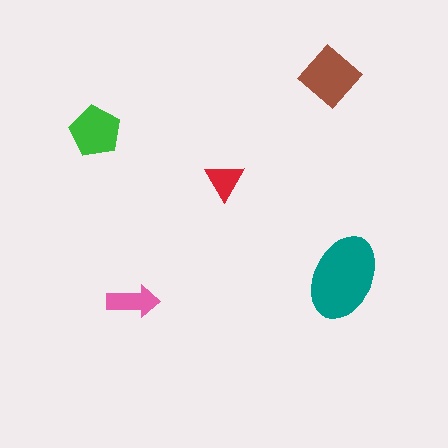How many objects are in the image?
There are 5 objects in the image.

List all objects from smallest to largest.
The red triangle, the pink arrow, the green pentagon, the brown diamond, the teal ellipse.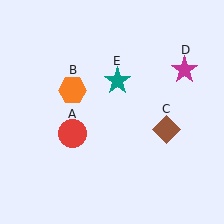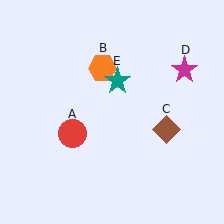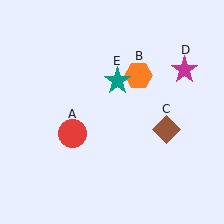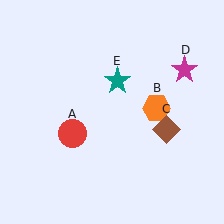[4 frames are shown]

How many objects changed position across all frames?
1 object changed position: orange hexagon (object B).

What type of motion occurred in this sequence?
The orange hexagon (object B) rotated clockwise around the center of the scene.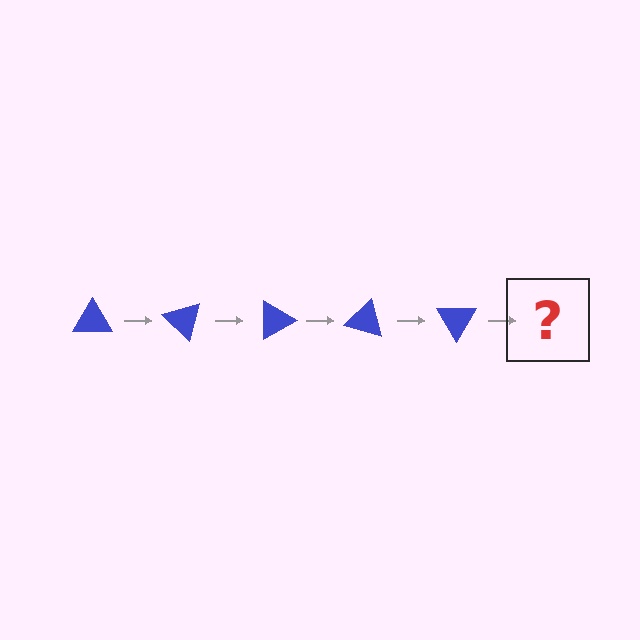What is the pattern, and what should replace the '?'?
The pattern is that the triangle rotates 45 degrees each step. The '?' should be a blue triangle rotated 225 degrees.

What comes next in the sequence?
The next element should be a blue triangle rotated 225 degrees.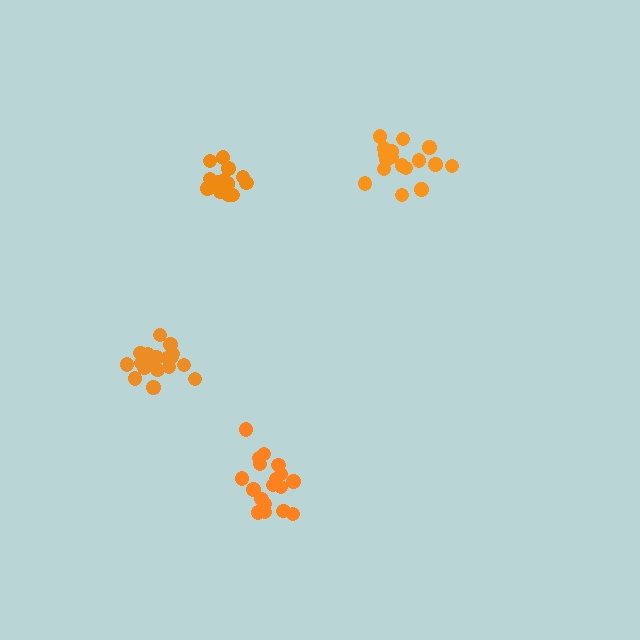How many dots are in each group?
Group 1: 18 dots, Group 2: 16 dots, Group 3: 17 dots, Group 4: 19 dots (70 total).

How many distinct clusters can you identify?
There are 4 distinct clusters.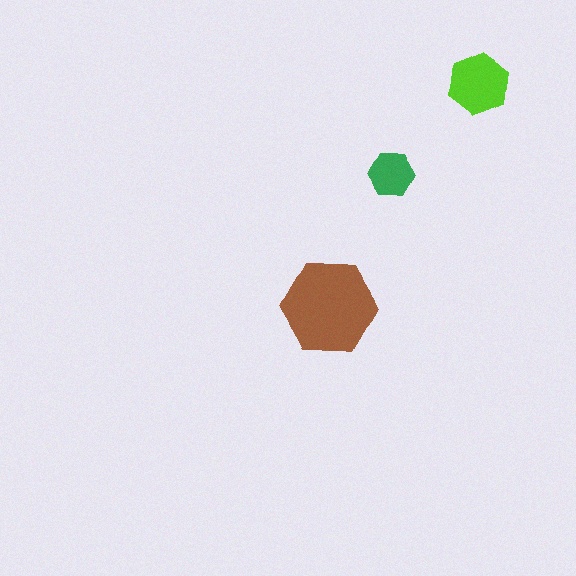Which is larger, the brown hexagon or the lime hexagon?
The brown one.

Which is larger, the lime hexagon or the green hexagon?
The lime one.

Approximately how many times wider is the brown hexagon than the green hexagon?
About 2 times wider.